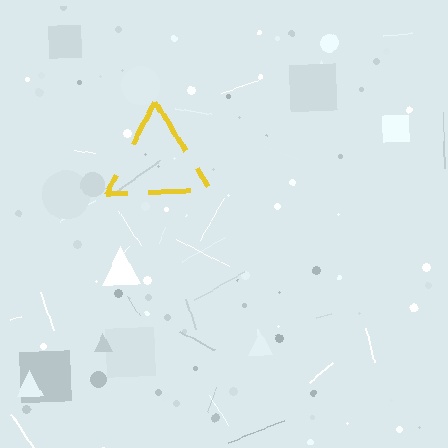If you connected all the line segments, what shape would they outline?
They would outline a triangle.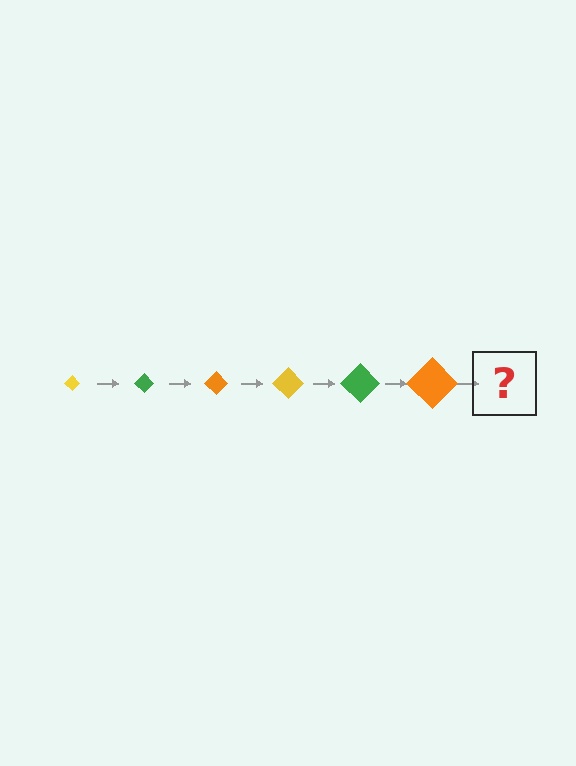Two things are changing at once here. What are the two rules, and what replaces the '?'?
The two rules are that the diamond grows larger each step and the color cycles through yellow, green, and orange. The '?' should be a yellow diamond, larger than the previous one.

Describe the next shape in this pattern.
It should be a yellow diamond, larger than the previous one.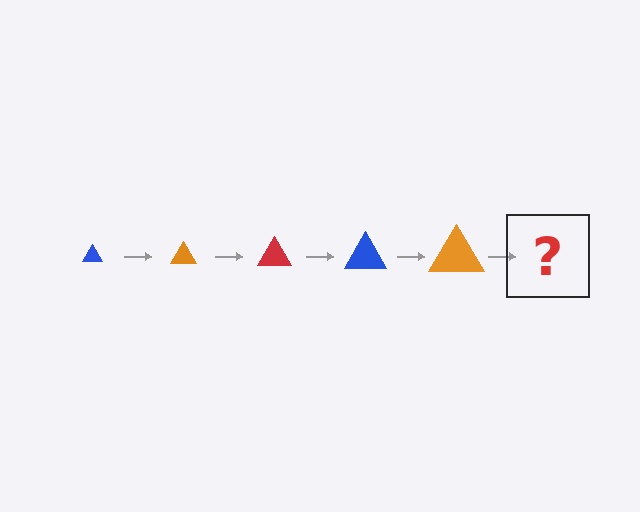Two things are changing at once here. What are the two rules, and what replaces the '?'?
The two rules are that the triangle grows larger each step and the color cycles through blue, orange, and red. The '?' should be a red triangle, larger than the previous one.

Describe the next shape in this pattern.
It should be a red triangle, larger than the previous one.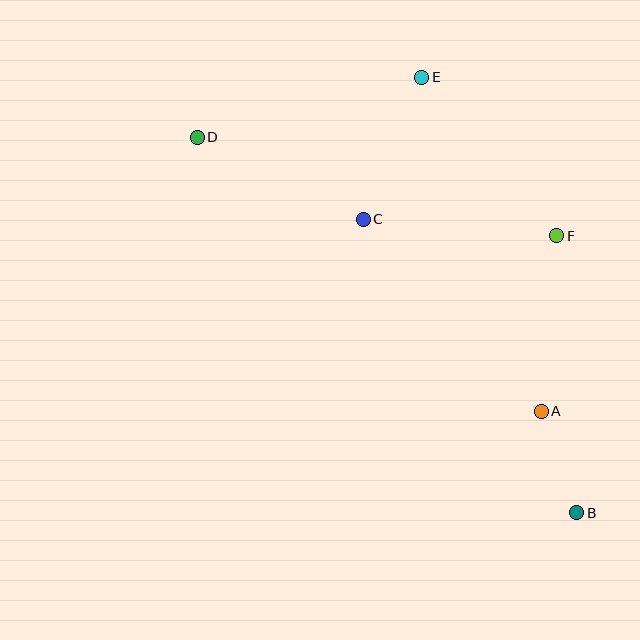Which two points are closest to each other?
Points A and B are closest to each other.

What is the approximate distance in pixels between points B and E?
The distance between B and E is approximately 462 pixels.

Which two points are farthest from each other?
Points B and D are farthest from each other.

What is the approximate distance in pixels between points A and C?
The distance between A and C is approximately 262 pixels.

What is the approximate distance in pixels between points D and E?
The distance between D and E is approximately 233 pixels.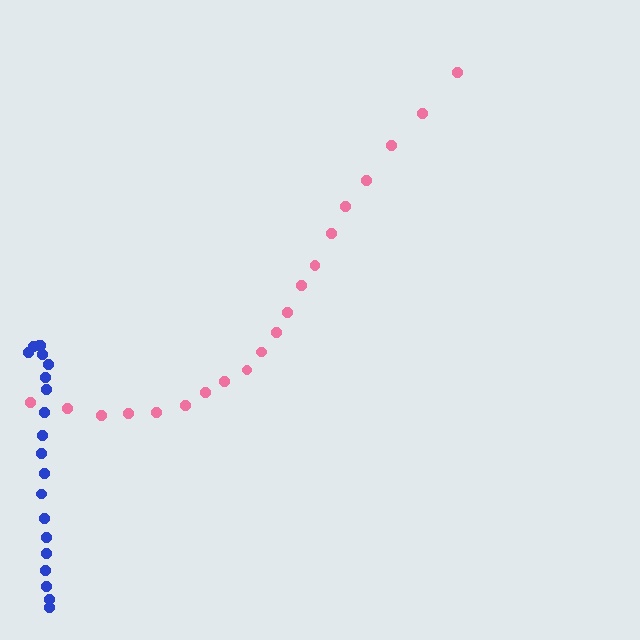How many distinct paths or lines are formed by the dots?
There are 2 distinct paths.